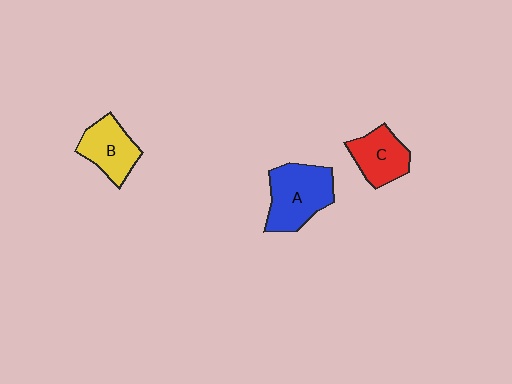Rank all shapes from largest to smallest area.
From largest to smallest: A (blue), B (yellow), C (red).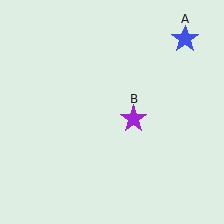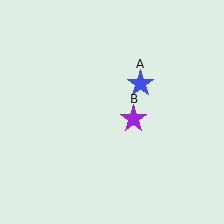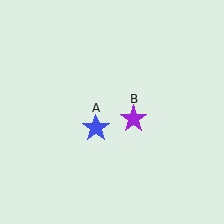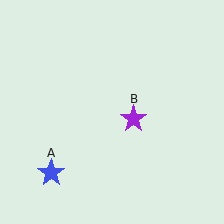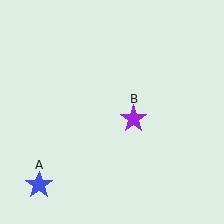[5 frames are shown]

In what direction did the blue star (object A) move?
The blue star (object A) moved down and to the left.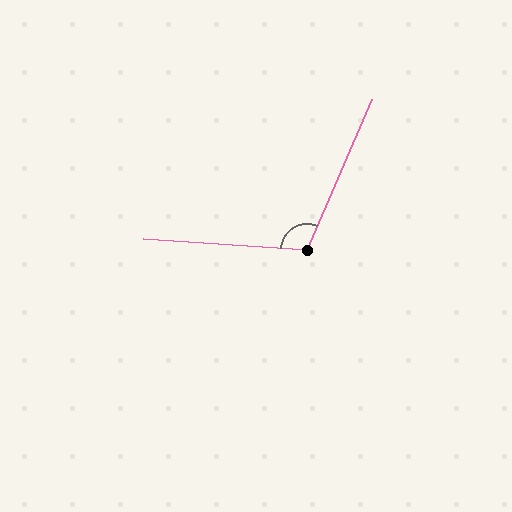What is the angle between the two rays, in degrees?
Approximately 109 degrees.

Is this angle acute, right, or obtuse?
It is obtuse.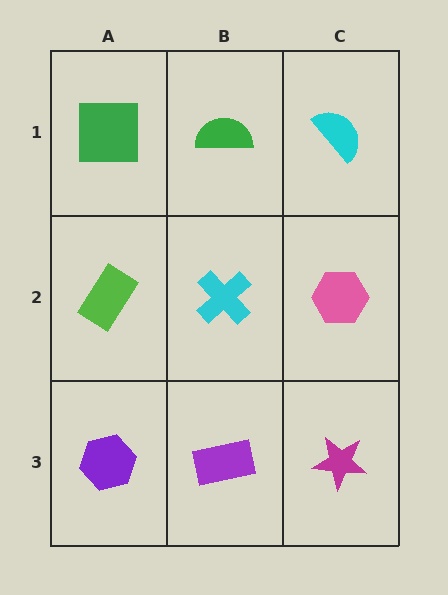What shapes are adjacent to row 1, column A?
A lime rectangle (row 2, column A), a green semicircle (row 1, column B).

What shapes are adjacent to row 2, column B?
A green semicircle (row 1, column B), a purple rectangle (row 3, column B), a lime rectangle (row 2, column A), a pink hexagon (row 2, column C).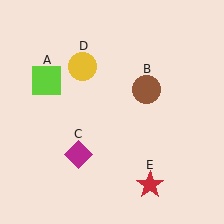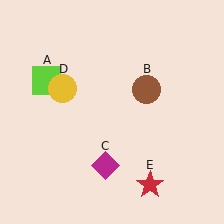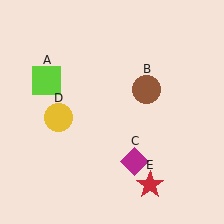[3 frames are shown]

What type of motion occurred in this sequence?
The magenta diamond (object C), yellow circle (object D) rotated counterclockwise around the center of the scene.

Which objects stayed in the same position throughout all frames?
Lime square (object A) and brown circle (object B) and red star (object E) remained stationary.